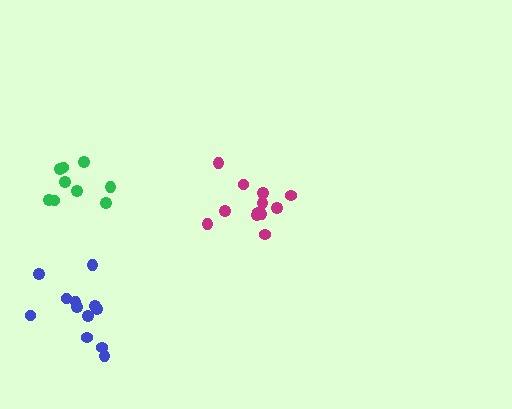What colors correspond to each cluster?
The clusters are colored: green, blue, magenta.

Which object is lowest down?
The blue cluster is bottommost.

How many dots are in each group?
Group 1: 9 dots, Group 2: 12 dots, Group 3: 12 dots (33 total).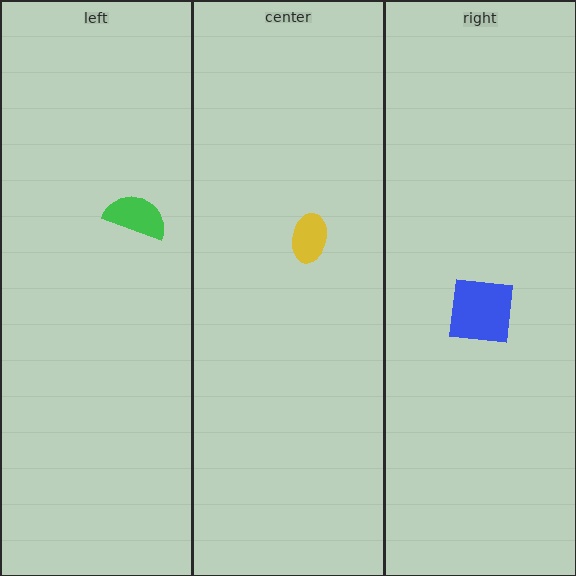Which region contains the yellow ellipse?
The center region.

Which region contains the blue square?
The right region.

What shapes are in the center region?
The yellow ellipse.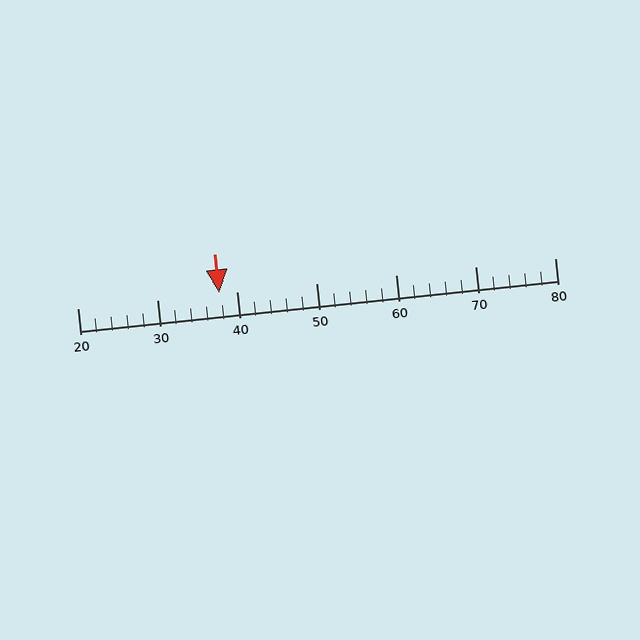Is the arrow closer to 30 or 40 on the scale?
The arrow is closer to 40.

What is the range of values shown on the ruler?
The ruler shows values from 20 to 80.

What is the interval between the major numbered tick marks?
The major tick marks are spaced 10 units apart.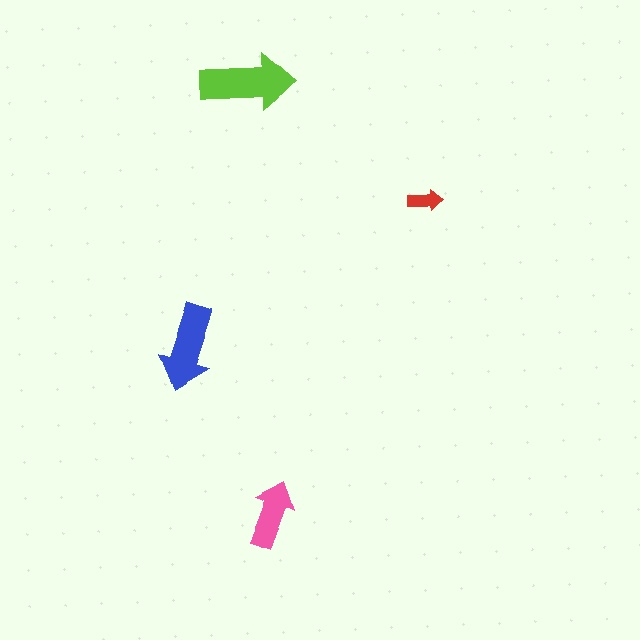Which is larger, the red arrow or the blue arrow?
The blue one.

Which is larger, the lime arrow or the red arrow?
The lime one.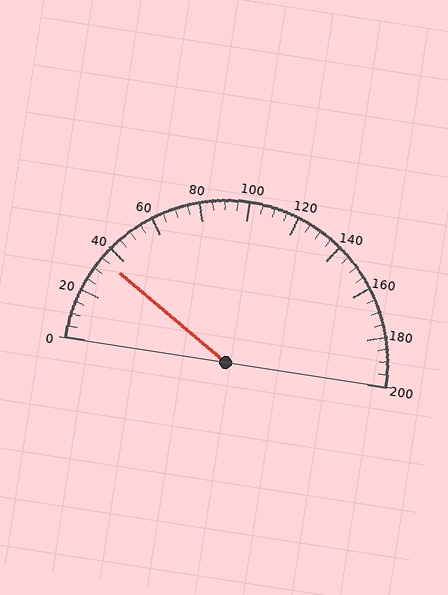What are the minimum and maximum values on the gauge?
The gauge ranges from 0 to 200.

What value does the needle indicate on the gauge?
The needle indicates approximately 35.